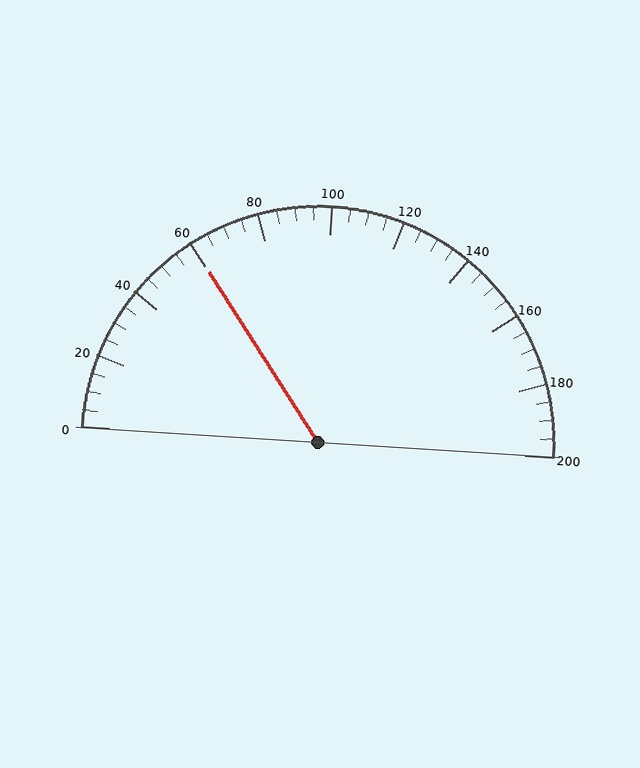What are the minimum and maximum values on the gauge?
The gauge ranges from 0 to 200.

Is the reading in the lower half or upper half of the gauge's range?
The reading is in the lower half of the range (0 to 200).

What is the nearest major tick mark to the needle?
The nearest major tick mark is 60.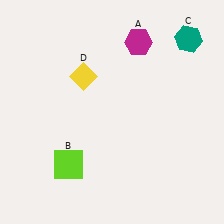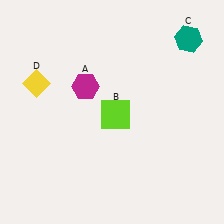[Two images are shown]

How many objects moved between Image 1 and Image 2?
3 objects moved between the two images.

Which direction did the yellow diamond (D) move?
The yellow diamond (D) moved left.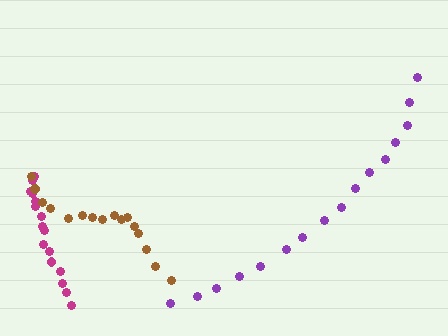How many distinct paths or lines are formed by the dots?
There are 3 distinct paths.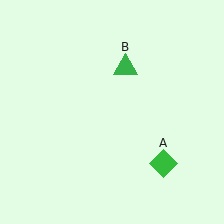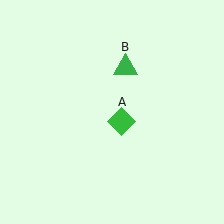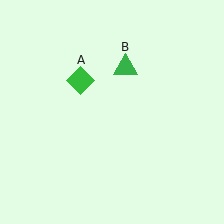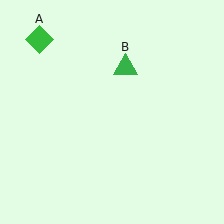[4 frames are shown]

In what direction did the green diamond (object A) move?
The green diamond (object A) moved up and to the left.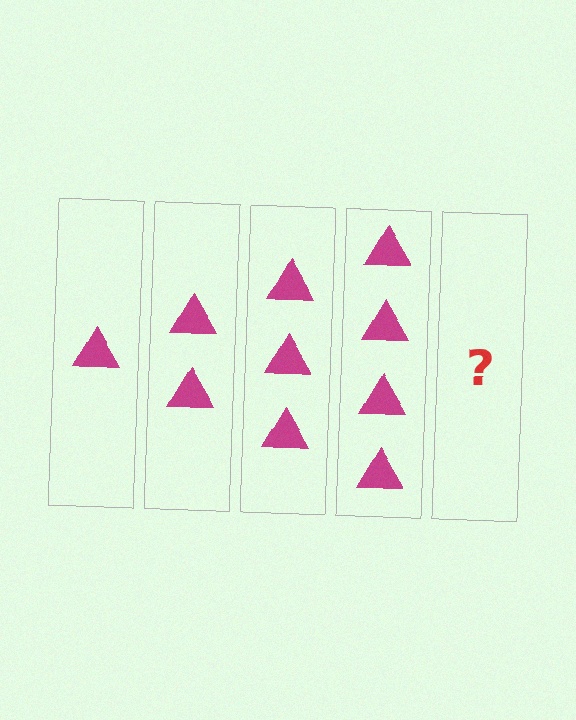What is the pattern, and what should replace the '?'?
The pattern is that each step adds one more triangle. The '?' should be 5 triangles.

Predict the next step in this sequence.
The next step is 5 triangles.